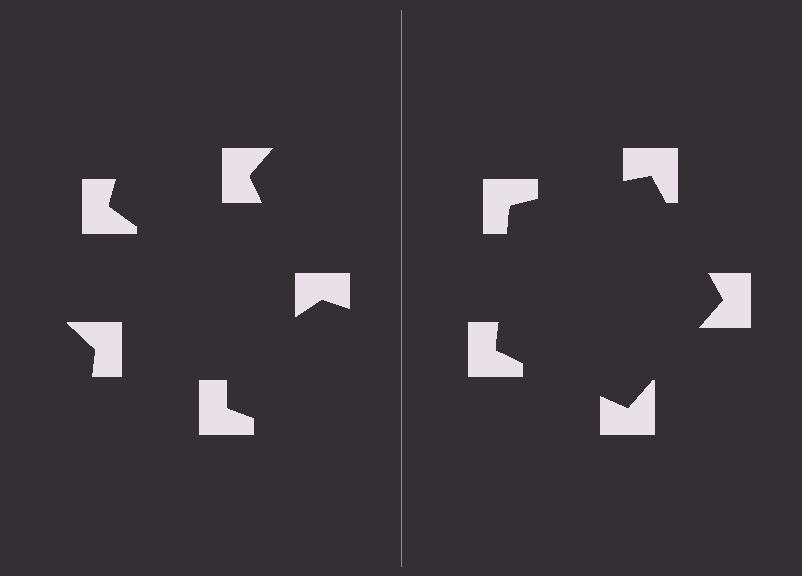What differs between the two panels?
The notched squares are positioned identically on both sides; only the wedge orientations differ. On the right they align to a pentagon; on the left they are misaligned.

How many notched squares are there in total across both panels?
10 — 5 on each side.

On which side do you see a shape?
An illusory pentagon appears on the right side. On the left side the wedge cuts are rotated, so no coherent shape forms.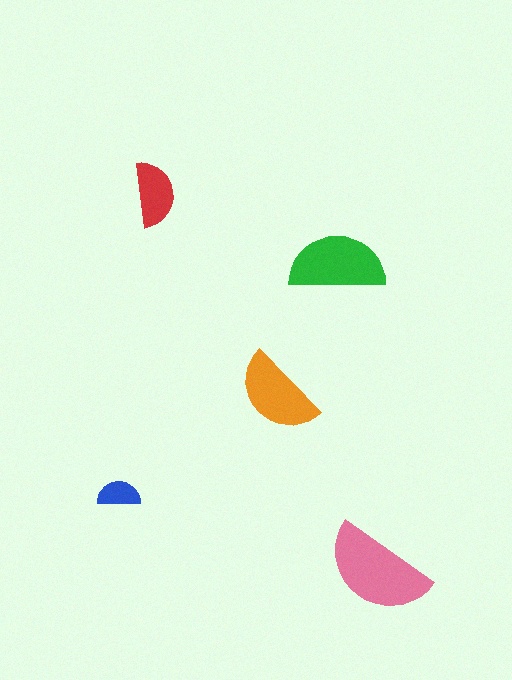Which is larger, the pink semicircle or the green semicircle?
The pink one.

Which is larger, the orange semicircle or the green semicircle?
The green one.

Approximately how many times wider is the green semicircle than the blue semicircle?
About 2 times wider.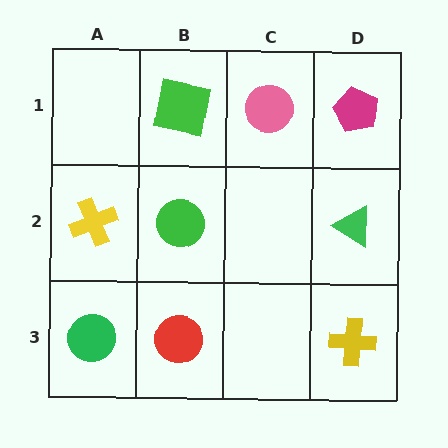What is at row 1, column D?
A magenta pentagon.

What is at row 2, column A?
A yellow cross.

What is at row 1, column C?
A pink circle.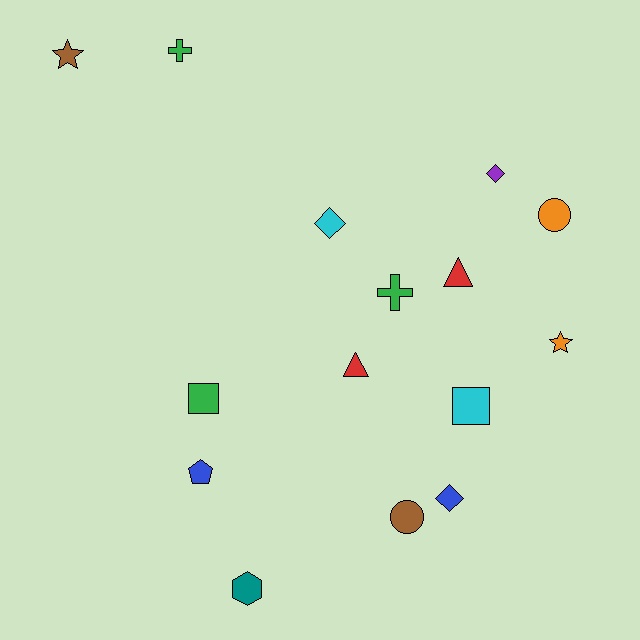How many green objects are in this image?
There are 3 green objects.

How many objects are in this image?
There are 15 objects.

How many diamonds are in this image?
There are 3 diamonds.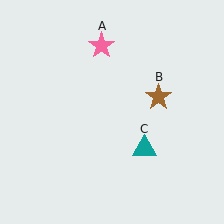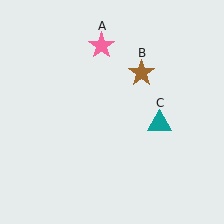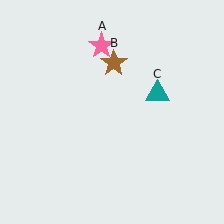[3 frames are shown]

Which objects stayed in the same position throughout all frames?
Pink star (object A) remained stationary.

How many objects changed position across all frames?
2 objects changed position: brown star (object B), teal triangle (object C).